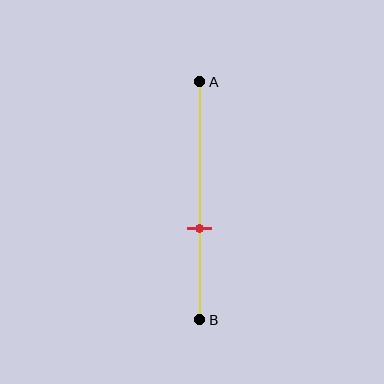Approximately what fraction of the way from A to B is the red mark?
The red mark is approximately 60% of the way from A to B.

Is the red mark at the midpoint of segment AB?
No, the mark is at about 60% from A, not at the 50% midpoint.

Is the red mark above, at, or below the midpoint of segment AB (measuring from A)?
The red mark is below the midpoint of segment AB.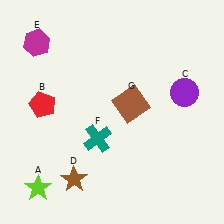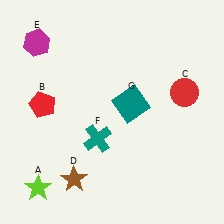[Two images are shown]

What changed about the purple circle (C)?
In Image 1, C is purple. In Image 2, it changed to red.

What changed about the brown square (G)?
In Image 1, G is brown. In Image 2, it changed to teal.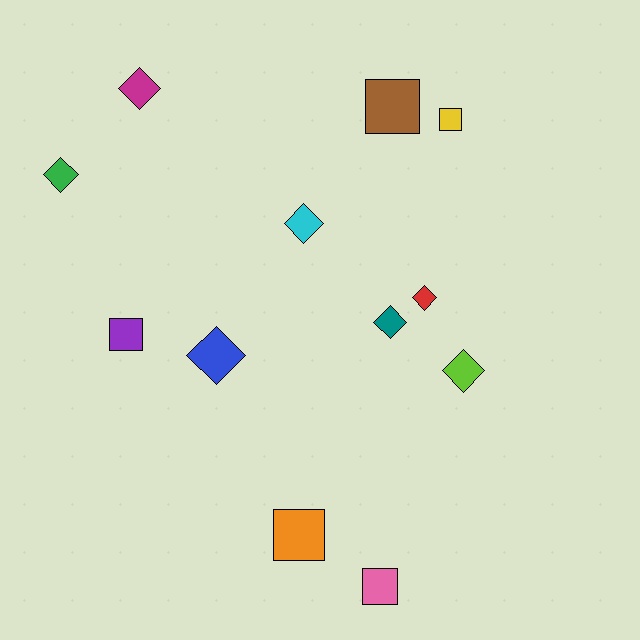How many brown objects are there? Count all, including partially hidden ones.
There is 1 brown object.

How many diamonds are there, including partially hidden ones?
There are 7 diamonds.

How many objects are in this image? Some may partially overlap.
There are 12 objects.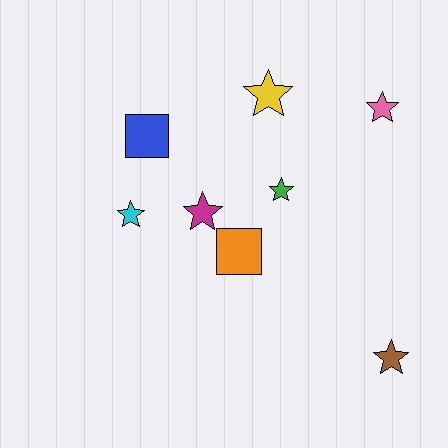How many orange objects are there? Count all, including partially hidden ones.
There is 1 orange object.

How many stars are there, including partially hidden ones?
There are 6 stars.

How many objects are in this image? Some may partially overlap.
There are 8 objects.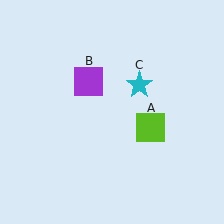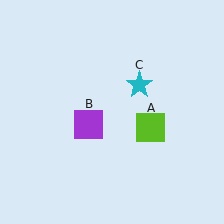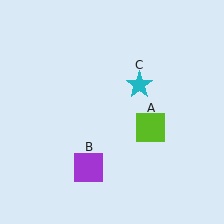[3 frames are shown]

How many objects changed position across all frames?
1 object changed position: purple square (object B).